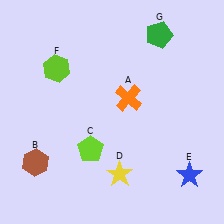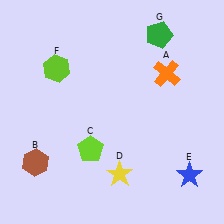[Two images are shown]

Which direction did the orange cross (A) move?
The orange cross (A) moved right.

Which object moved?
The orange cross (A) moved right.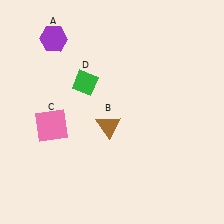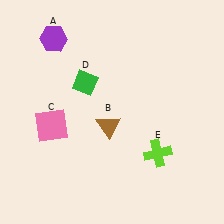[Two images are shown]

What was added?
A lime cross (E) was added in Image 2.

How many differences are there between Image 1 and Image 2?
There is 1 difference between the two images.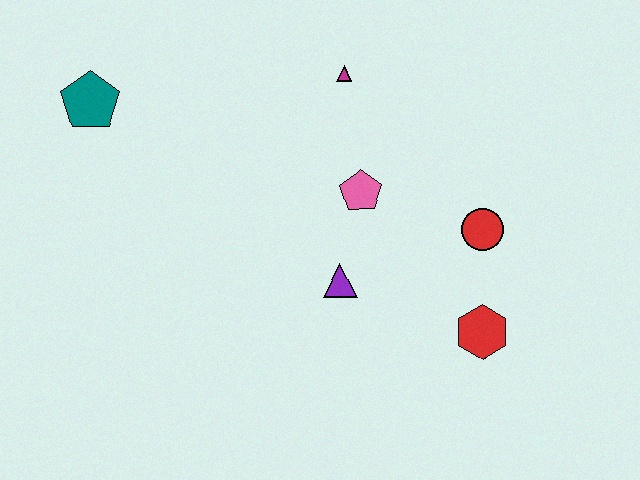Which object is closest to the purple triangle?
The pink pentagon is closest to the purple triangle.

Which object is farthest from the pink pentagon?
The teal pentagon is farthest from the pink pentagon.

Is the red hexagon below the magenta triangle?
Yes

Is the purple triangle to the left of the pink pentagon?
Yes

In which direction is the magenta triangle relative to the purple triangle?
The magenta triangle is above the purple triangle.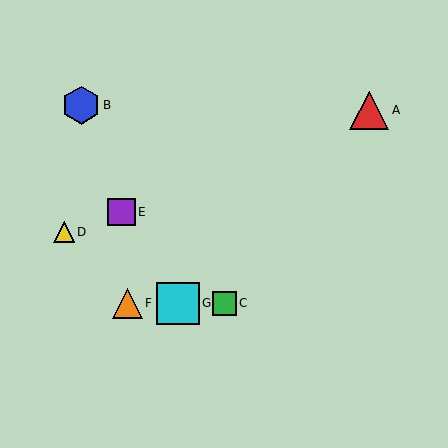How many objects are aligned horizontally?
3 objects (C, F, G) are aligned horizontally.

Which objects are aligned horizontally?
Objects C, F, G are aligned horizontally.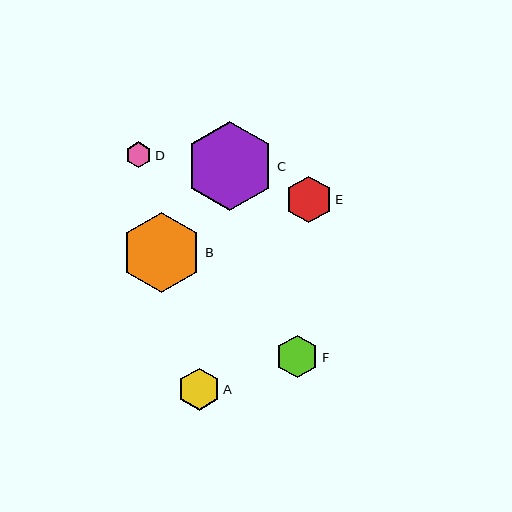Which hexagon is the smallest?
Hexagon D is the smallest with a size of approximately 26 pixels.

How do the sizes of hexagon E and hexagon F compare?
Hexagon E and hexagon F are approximately the same size.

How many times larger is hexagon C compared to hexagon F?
Hexagon C is approximately 2.1 times the size of hexagon F.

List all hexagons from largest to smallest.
From largest to smallest: C, B, E, F, A, D.